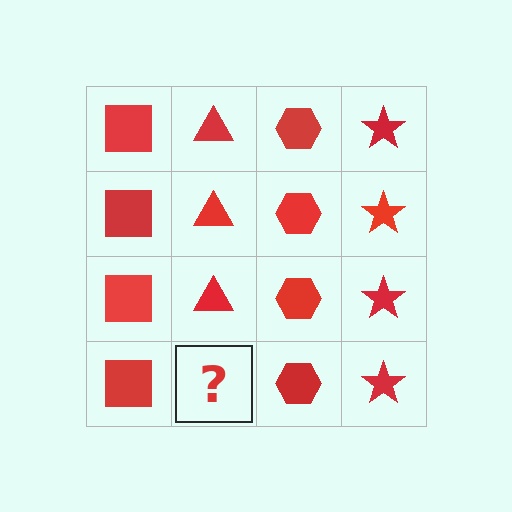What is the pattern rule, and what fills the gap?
The rule is that each column has a consistent shape. The gap should be filled with a red triangle.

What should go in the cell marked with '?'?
The missing cell should contain a red triangle.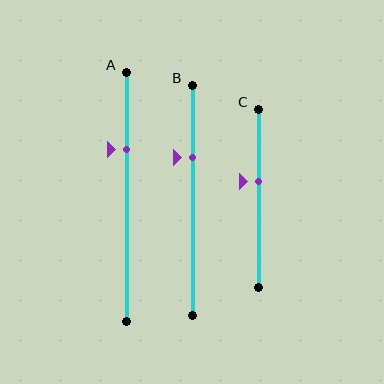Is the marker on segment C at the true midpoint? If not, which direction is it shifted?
No, the marker on segment C is shifted upward by about 10% of the segment length.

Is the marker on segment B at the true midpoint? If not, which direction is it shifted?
No, the marker on segment B is shifted upward by about 19% of the segment length.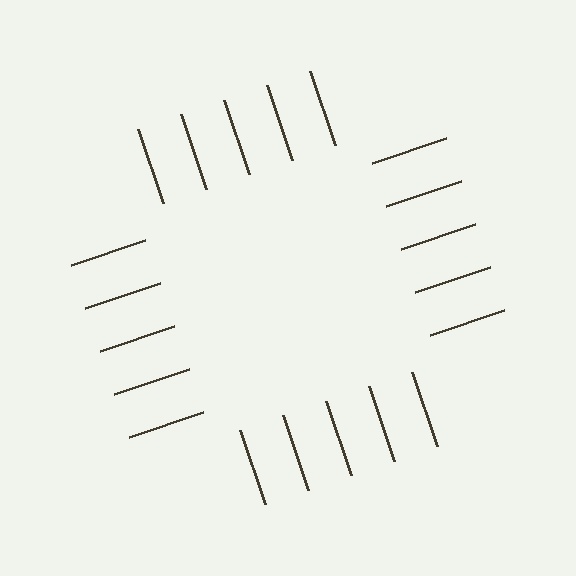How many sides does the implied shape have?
4 sides — the line-ends trace a square.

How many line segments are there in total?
20 — 5 along each of the 4 edges.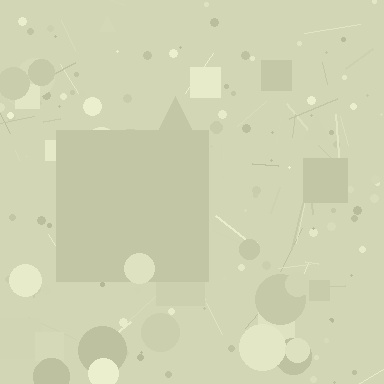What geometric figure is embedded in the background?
A square is embedded in the background.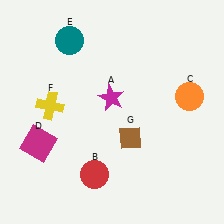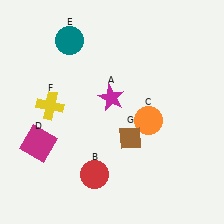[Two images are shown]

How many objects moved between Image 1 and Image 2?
1 object moved between the two images.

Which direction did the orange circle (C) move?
The orange circle (C) moved left.